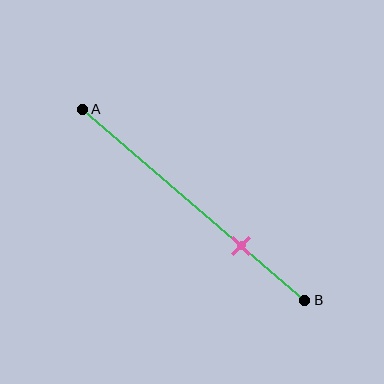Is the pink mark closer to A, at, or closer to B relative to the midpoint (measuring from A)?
The pink mark is closer to point B than the midpoint of segment AB.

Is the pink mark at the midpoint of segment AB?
No, the mark is at about 70% from A, not at the 50% midpoint.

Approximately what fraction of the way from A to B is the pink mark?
The pink mark is approximately 70% of the way from A to B.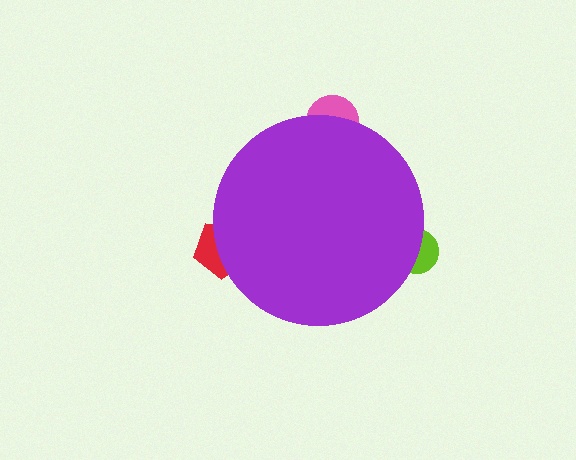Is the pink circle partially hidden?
Yes, the pink circle is partially hidden behind the purple circle.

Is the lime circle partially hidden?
Yes, the lime circle is partially hidden behind the purple circle.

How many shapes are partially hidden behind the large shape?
3 shapes are partially hidden.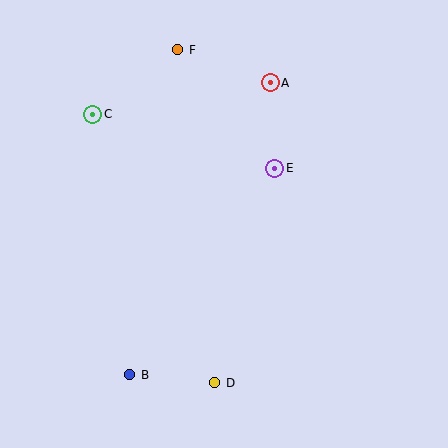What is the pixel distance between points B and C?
The distance between B and C is 263 pixels.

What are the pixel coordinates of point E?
Point E is at (275, 168).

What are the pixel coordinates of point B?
Point B is at (130, 375).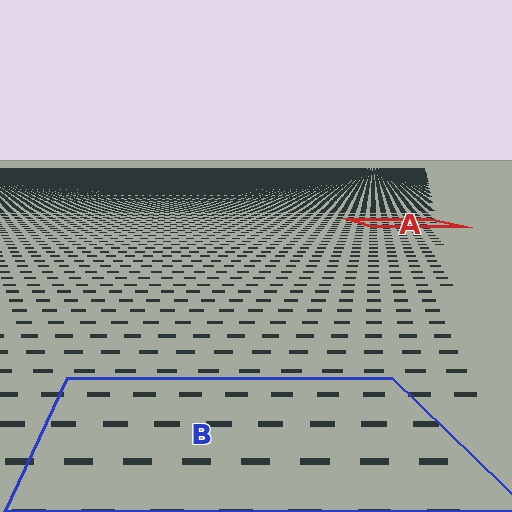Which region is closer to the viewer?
Region B is closer. The texture elements there are larger and more spread out.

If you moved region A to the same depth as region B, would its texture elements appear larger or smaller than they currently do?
They would appear larger. At a closer depth, the same texture elements are projected at a bigger on-screen size.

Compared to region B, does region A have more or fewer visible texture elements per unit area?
Region A has more texture elements per unit area — they are packed more densely because it is farther away.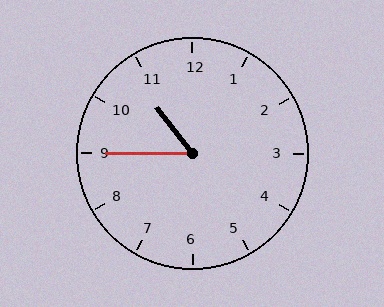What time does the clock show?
10:45.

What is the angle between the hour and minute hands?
Approximately 52 degrees.